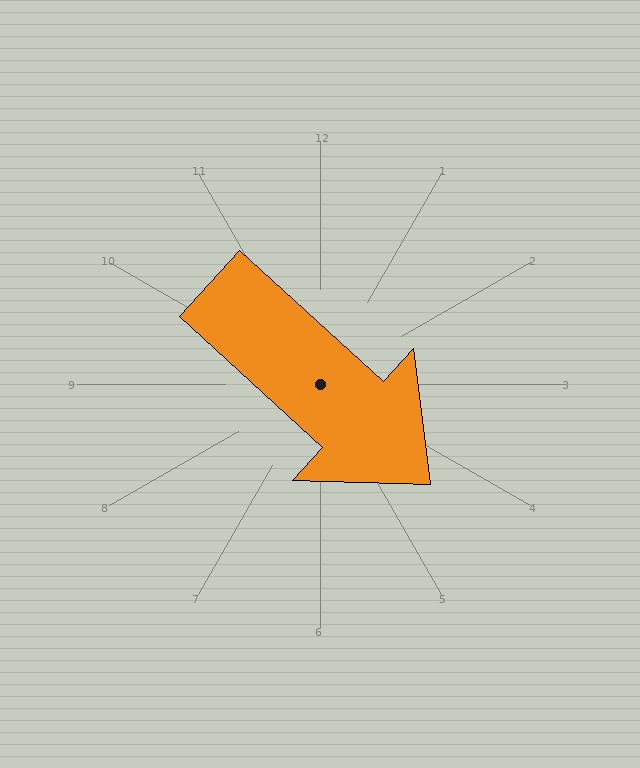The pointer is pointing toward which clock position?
Roughly 4 o'clock.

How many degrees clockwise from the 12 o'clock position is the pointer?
Approximately 132 degrees.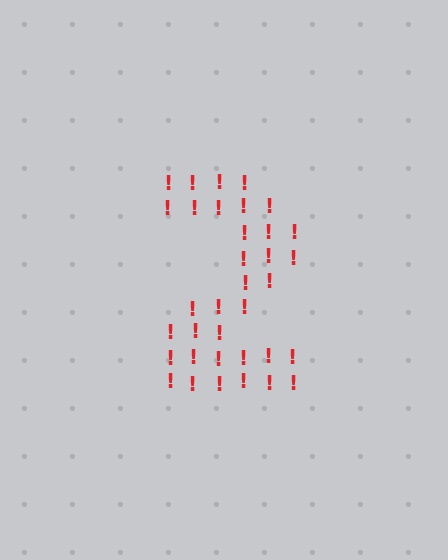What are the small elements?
The small elements are exclamation marks.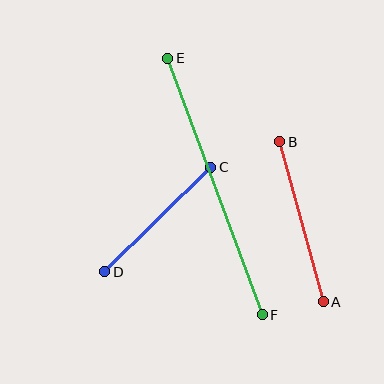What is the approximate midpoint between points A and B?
The midpoint is at approximately (301, 222) pixels.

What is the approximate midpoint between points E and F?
The midpoint is at approximately (215, 187) pixels.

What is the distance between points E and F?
The distance is approximately 273 pixels.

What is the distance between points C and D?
The distance is approximately 149 pixels.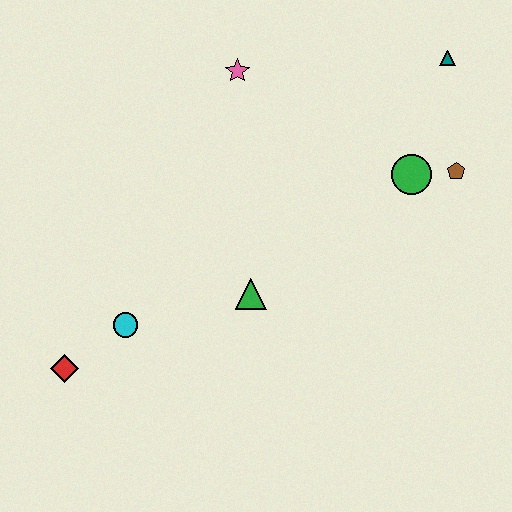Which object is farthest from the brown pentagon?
The red diamond is farthest from the brown pentagon.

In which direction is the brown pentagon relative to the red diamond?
The brown pentagon is to the right of the red diamond.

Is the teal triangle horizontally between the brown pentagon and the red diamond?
Yes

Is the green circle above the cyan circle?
Yes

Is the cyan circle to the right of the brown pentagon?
No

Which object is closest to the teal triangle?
The brown pentagon is closest to the teal triangle.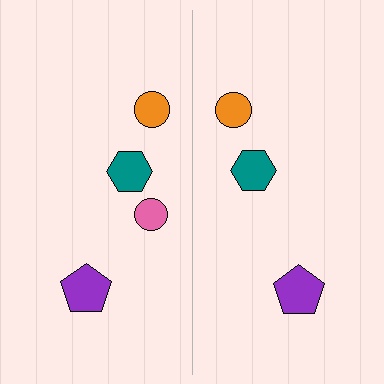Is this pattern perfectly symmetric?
No, the pattern is not perfectly symmetric. A pink circle is missing from the right side.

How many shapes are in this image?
There are 7 shapes in this image.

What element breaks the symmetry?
A pink circle is missing from the right side.